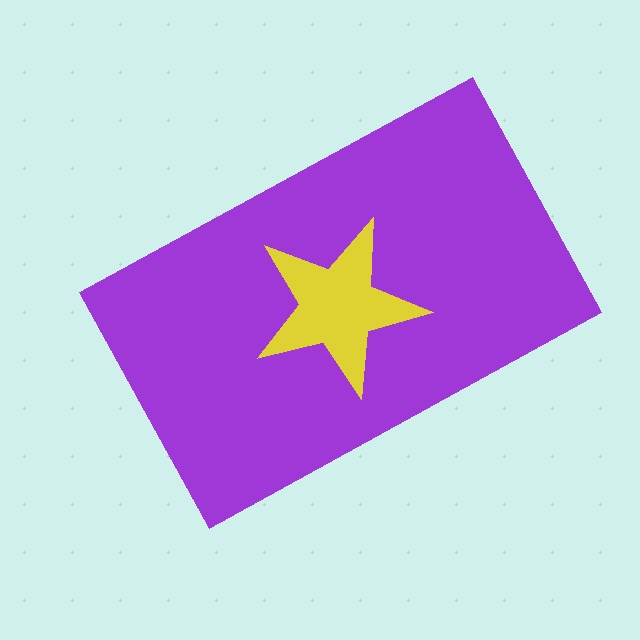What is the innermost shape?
The yellow star.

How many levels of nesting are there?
2.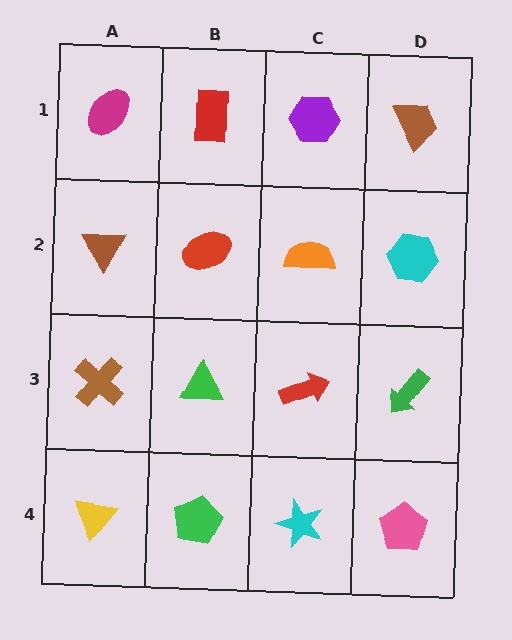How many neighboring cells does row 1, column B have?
3.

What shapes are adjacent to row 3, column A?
A brown triangle (row 2, column A), a yellow triangle (row 4, column A), a green triangle (row 3, column B).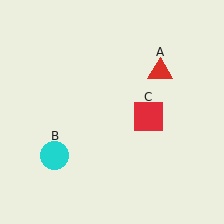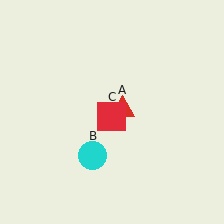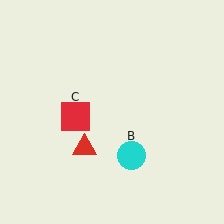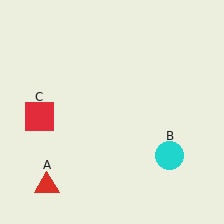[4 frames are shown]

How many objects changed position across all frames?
3 objects changed position: red triangle (object A), cyan circle (object B), red square (object C).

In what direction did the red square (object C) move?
The red square (object C) moved left.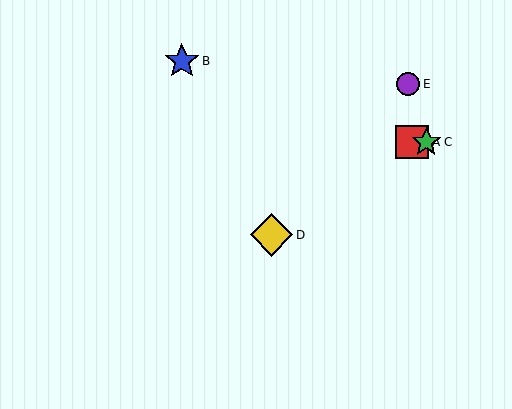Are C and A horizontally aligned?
Yes, both are at y≈142.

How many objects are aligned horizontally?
2 objects (A, C) are aligned horizontally.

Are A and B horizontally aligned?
No, A is at y≈142 and B is at y≈61.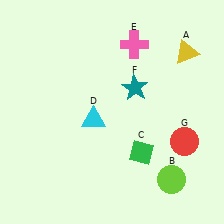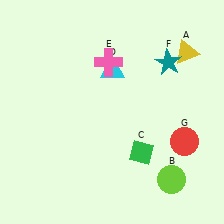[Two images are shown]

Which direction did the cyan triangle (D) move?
The cyan triangle (D) moved up.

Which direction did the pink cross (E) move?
The pink cross (E) moved left.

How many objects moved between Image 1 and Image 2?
3 objects moved between the two images.